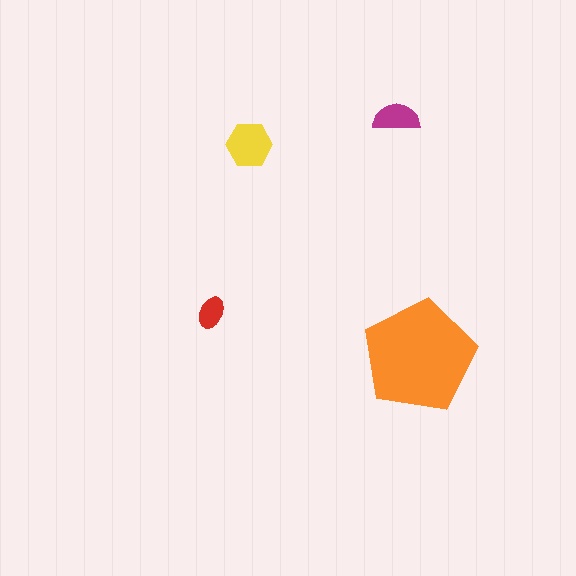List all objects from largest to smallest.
The orange pentagon, the yellow hexagon, the magenta semicircle, the red ellipse.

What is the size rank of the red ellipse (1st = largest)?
4th.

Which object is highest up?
The magenta semicircle is topmost.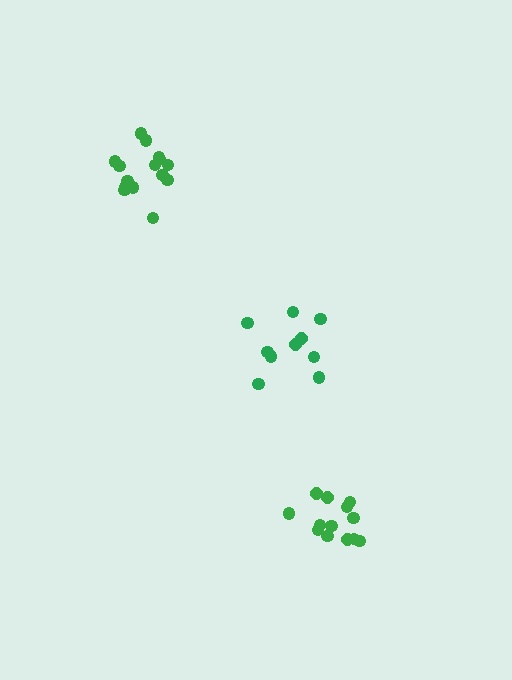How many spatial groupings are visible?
There are 3 spatial groupings.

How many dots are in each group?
Group 1: 15 dots, Group 2: 10 dots, Group 3: 13 dots (38 total).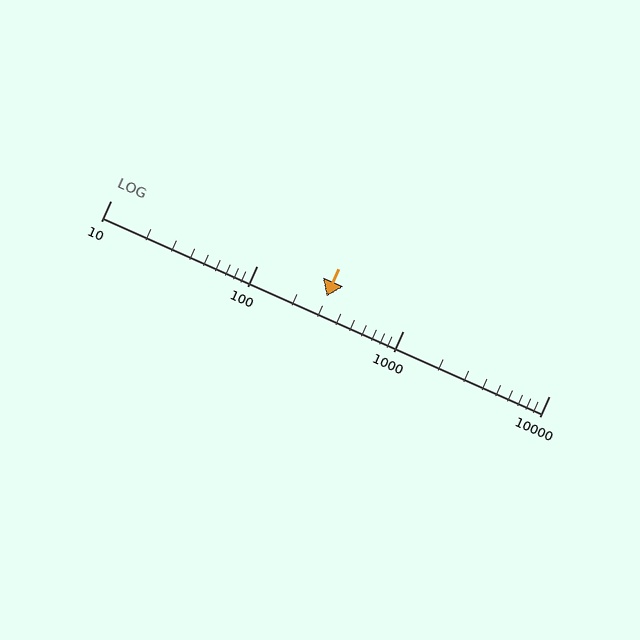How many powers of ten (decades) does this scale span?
The scale spans 3 decades, from 10 to 10000.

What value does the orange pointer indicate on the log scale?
The pointer indicates approximately 300.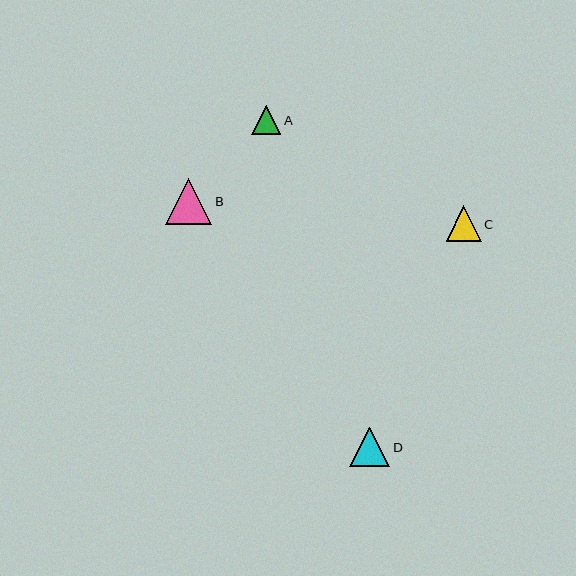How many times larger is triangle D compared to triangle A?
Triangle D is approximately 1.4 times the size of triangle A.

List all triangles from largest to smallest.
From largest to smallest: B, D, C, A.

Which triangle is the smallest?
Triangle A is the smallest with a size of approximately 29 pixels.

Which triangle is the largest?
Triangle B is the largest with a size of approximately 46 pixels.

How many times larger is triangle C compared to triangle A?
Triangle C is approximately 1.2 times the size of triangle A.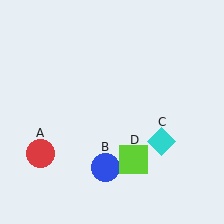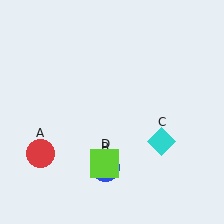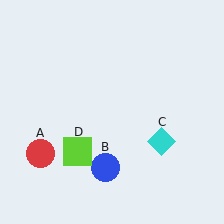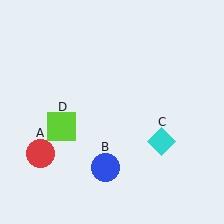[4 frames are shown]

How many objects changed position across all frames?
1 object changed position: lime square (object D).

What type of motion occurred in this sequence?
The lime square (object D) rotated clockwise around the center of the scene.